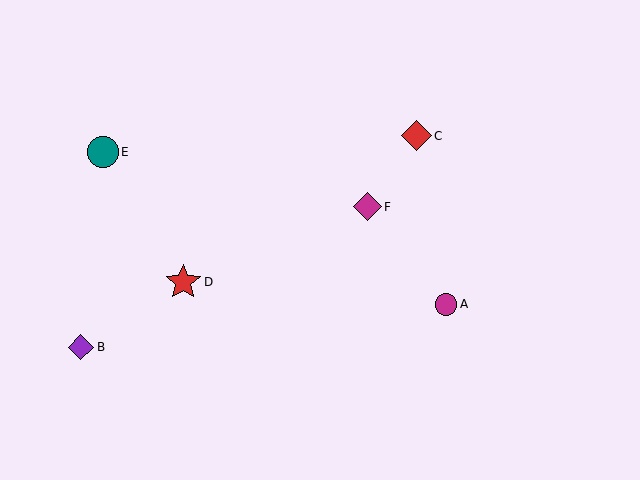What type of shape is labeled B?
Shape B is a purple diamond.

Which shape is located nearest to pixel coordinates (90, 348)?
The purple diamond (labeled B) at (81, 347) is nearest to that location.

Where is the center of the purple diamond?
The center of the purple diamond is at (81, 347).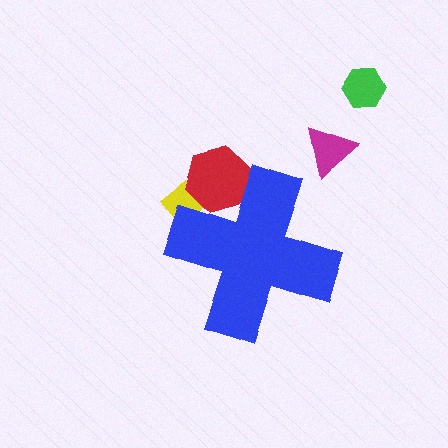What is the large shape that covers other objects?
A blue cross.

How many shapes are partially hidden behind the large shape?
2 shapes are partially hidden.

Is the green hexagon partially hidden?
No, the green hexagon is fully visible.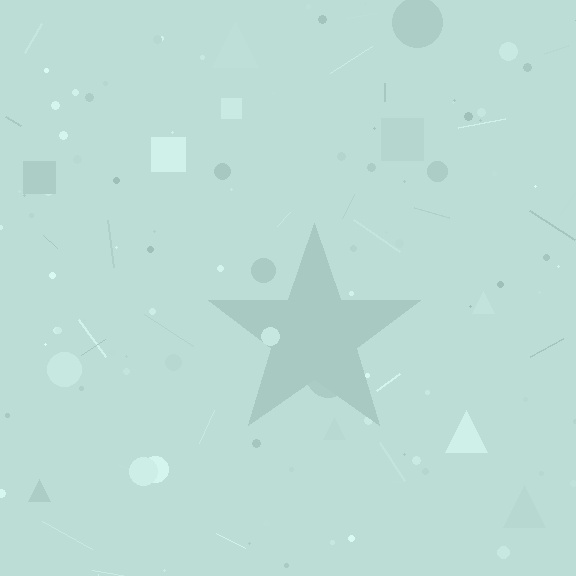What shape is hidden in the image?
A star is hidden in the image.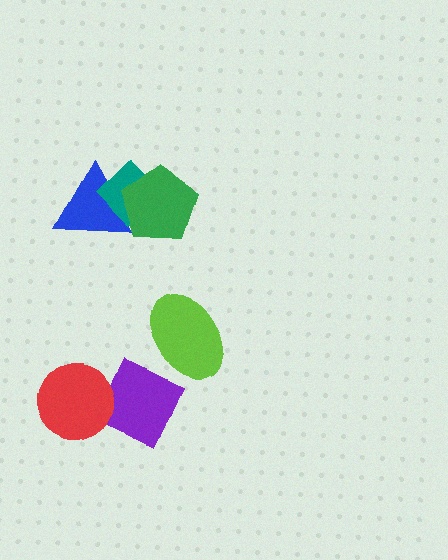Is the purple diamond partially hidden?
Yes, it is partially covered by another shape.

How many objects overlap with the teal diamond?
2 objects overlap with the teal diamond.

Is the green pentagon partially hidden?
No, no other shape covers it.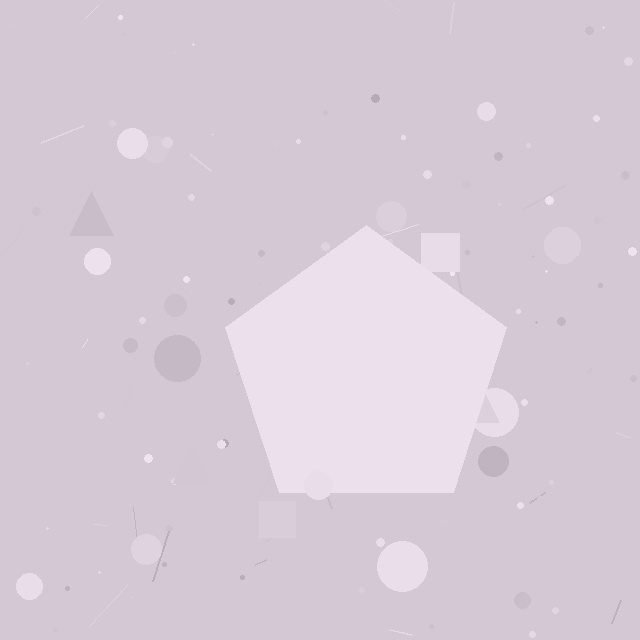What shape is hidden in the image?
A pentagon is hidden in the image.